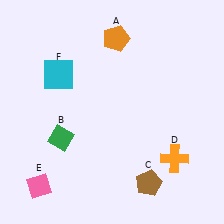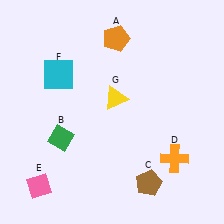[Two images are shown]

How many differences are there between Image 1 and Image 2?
There is 1 difference between the two images.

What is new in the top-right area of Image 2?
A yellow triangle (G) was added in the top-right area of Image 2.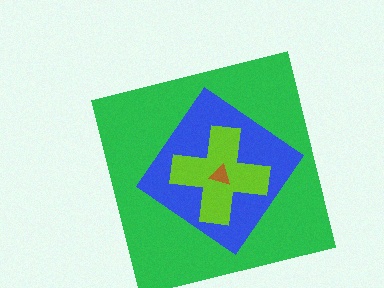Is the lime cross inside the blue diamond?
Yes.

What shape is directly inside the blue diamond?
The lime cross.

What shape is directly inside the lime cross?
The brown triangle.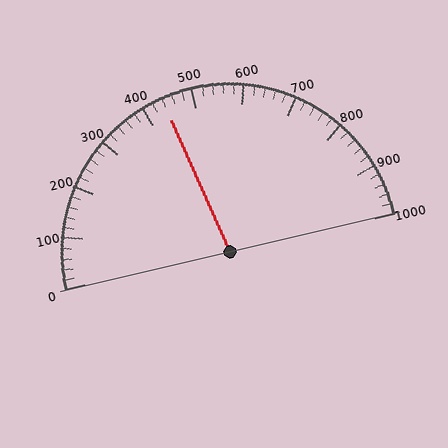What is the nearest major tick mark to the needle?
The nearest major tick mark is 400.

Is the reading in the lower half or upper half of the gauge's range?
The reading is in the lower half of the range (0 to 1000).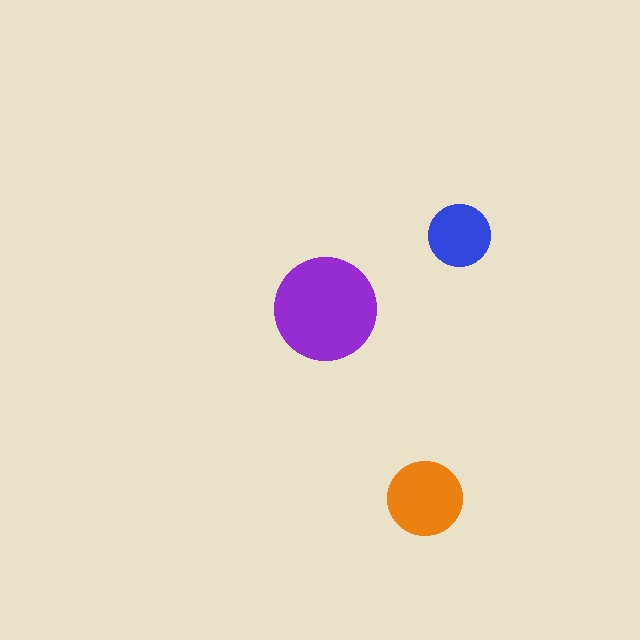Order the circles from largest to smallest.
the purple one, the orange one, the blue one.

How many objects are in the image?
There are 3 objects in the image.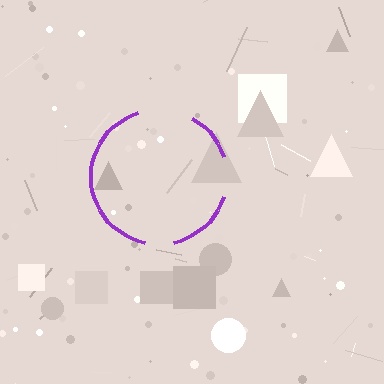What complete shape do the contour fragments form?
The contour fragments form a circle.